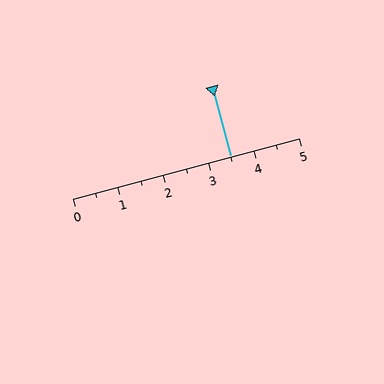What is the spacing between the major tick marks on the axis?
The major ticks are spaced 1 apart.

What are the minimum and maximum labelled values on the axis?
The axis runs from 0 to 5.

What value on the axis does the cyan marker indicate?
The marker indicates approximately 3.5.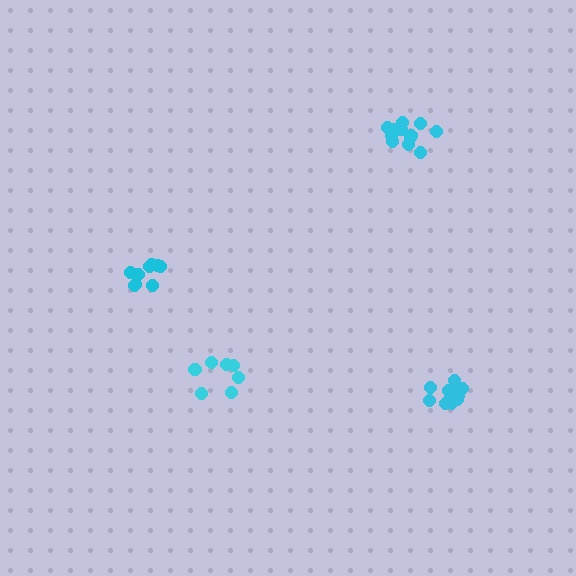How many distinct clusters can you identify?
There are 4 distinct clusters.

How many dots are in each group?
Group 1: 13 dots, Group 2: 11 dots, Group 3: 10 dots, Group 4: 7 dots (41 total).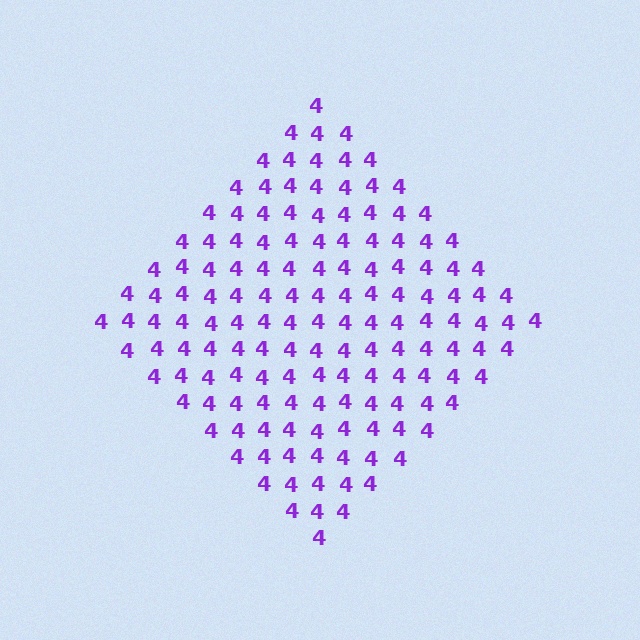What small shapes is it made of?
It is made of small digit 4's.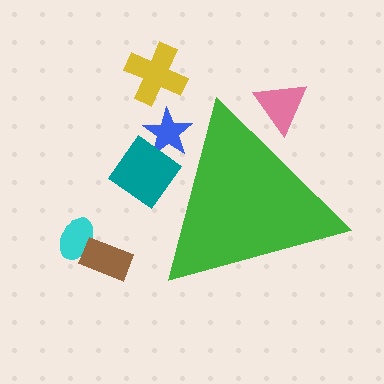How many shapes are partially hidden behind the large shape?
3 shapes are partially hidden.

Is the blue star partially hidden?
Yes, the blue star is partially hidden behind the green triangle.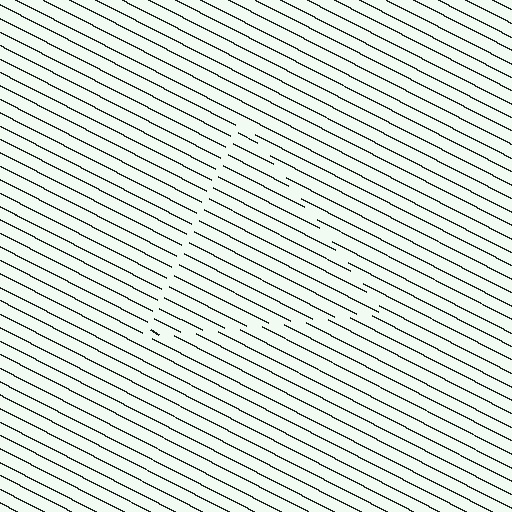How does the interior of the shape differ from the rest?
The interior of the shape contains the same grating, shifted by half a period — the contour is defined by the phase discontinuity where line-ends from the inner and outer gratings abut.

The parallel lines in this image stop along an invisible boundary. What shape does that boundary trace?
An illusory triangle. The interior of the shape contains the same grating, shifted by half a period — the contour is defined by the phase discontinuity where line-ends from the inner and outer gratings abut.